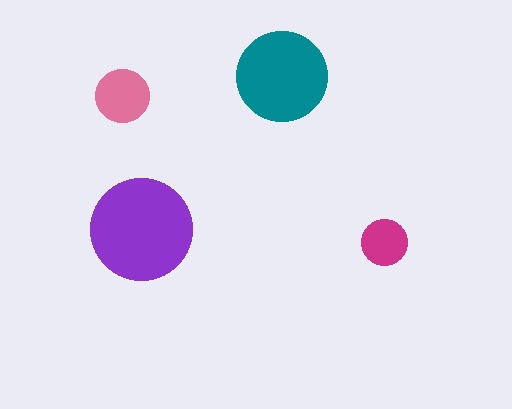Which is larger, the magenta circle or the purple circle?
The purple one.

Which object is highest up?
The teal circle is topmost.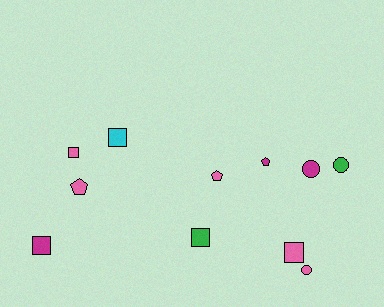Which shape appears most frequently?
Square, with 5 objects.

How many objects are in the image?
There are 11 objects.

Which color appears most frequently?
Pink, with 5 objects.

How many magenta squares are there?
There is 1 magenta square.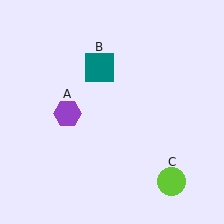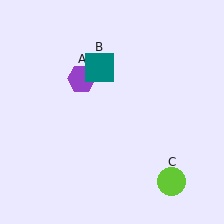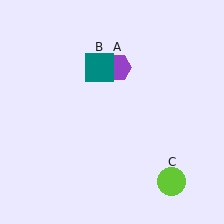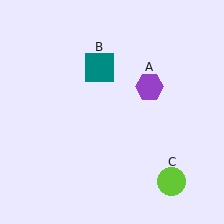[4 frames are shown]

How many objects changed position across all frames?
1 object changed position: purple hexagon (object A).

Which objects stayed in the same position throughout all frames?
Teal square (object B) and lime circle (object C) remained stationary.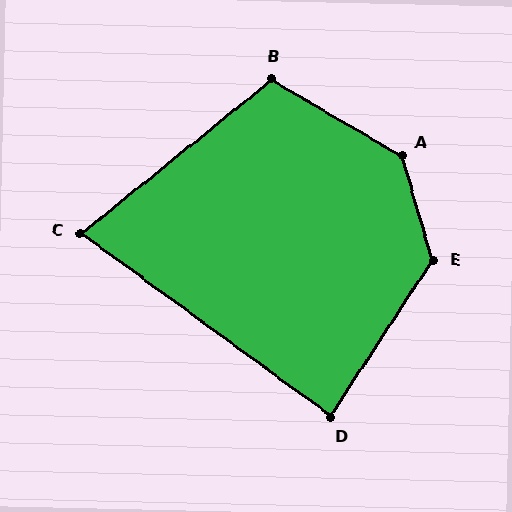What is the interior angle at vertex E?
Approximately 130 degrees (obtuse).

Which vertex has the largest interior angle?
A, at approximately 137 degrees.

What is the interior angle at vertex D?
Approximately 87 degrees (approximately right).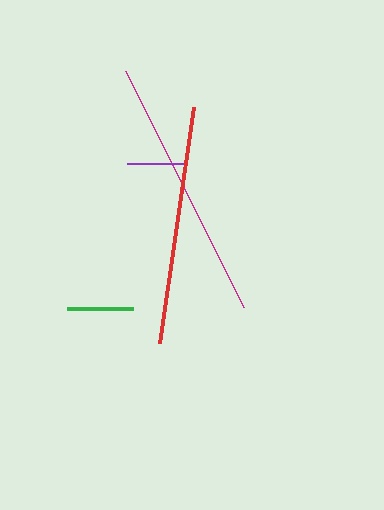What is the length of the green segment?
The green segment is approximately 66 pixels long.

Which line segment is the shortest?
The purple line is the shortest at approximately 60 pixels.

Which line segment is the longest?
The magenta line is the longest at approximately 264 pixels.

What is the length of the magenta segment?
The magenta segment is approximately 264 pixels long.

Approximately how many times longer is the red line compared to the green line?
The red line is approximately 3.6 times the length of the green line.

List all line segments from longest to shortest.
From longest to shortest: magenta, red, green, purple.